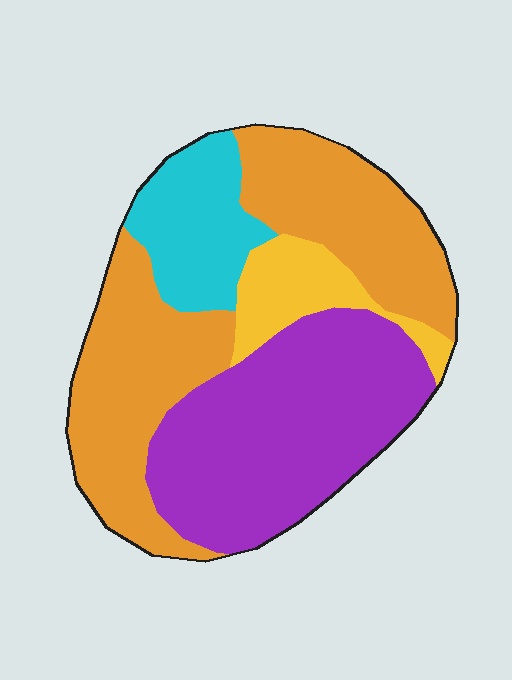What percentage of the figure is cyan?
Cyan takes up about one eighth (1/8) of the figure.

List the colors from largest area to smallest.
From largest to smallest: orange, purple, cyan, yellow.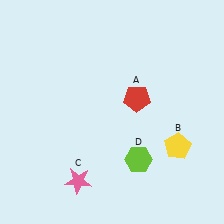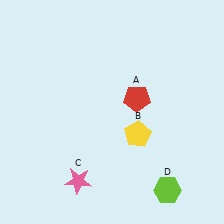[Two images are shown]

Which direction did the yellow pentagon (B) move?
The yellow pentagon (B) moved left.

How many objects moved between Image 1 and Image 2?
2 objects moved between the two images.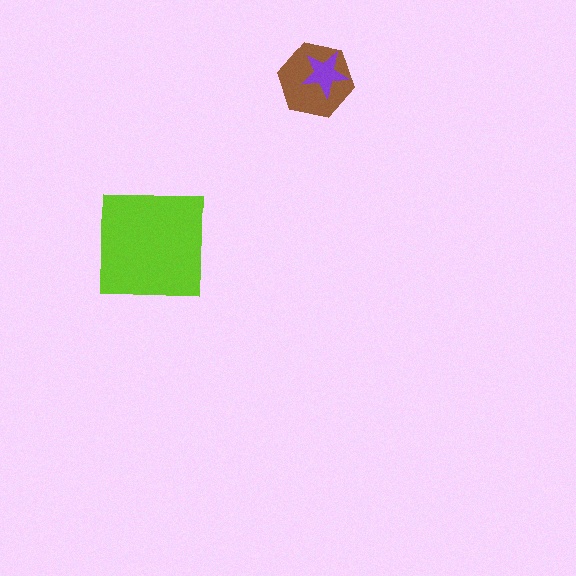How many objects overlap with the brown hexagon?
1 object overlaps with the brown hexagon.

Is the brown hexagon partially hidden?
Yes, it is partially covered by another shape.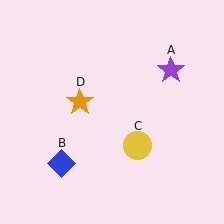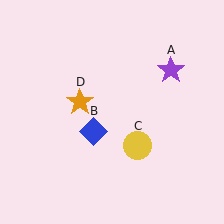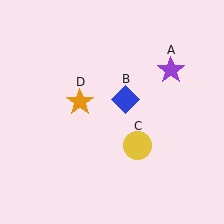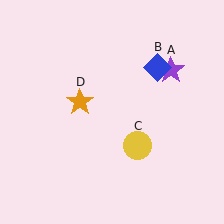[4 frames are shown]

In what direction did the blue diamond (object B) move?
The blue diamond (object B) moved up and to the right.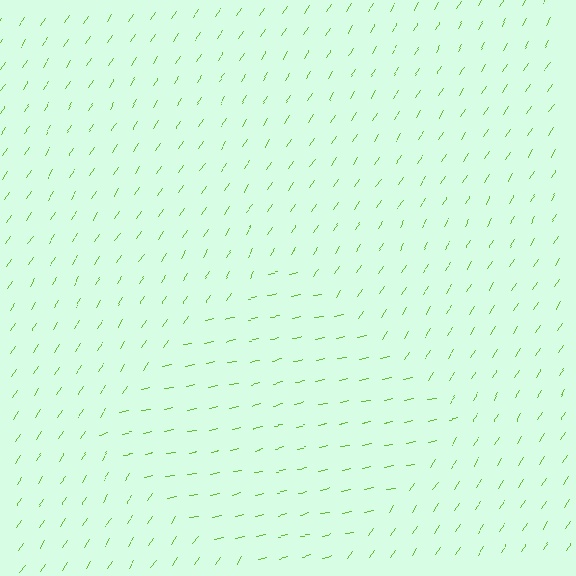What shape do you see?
I see a diamond.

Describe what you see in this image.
The image is filled with small lime line segments. A diamond region in the image has lines oriented differently from the surrounding lines, creating a visible texture boundary.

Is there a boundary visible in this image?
Yes, there is a texture boundary formed by a change in line orientation.